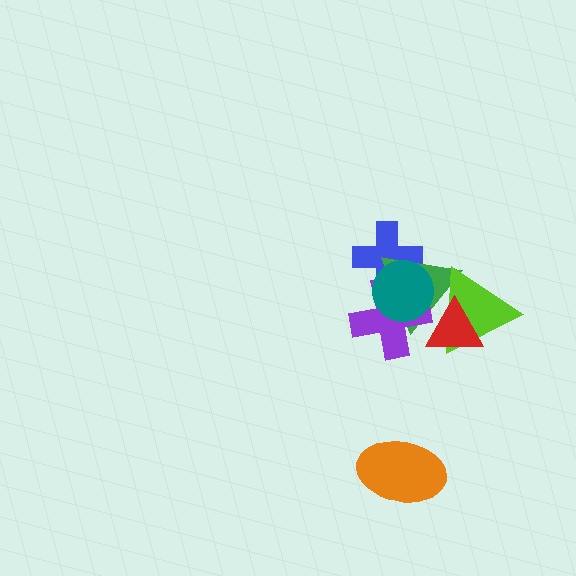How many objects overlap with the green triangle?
5 objects overlap with the green triangle.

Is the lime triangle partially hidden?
Yes, it is partially covered by another shape.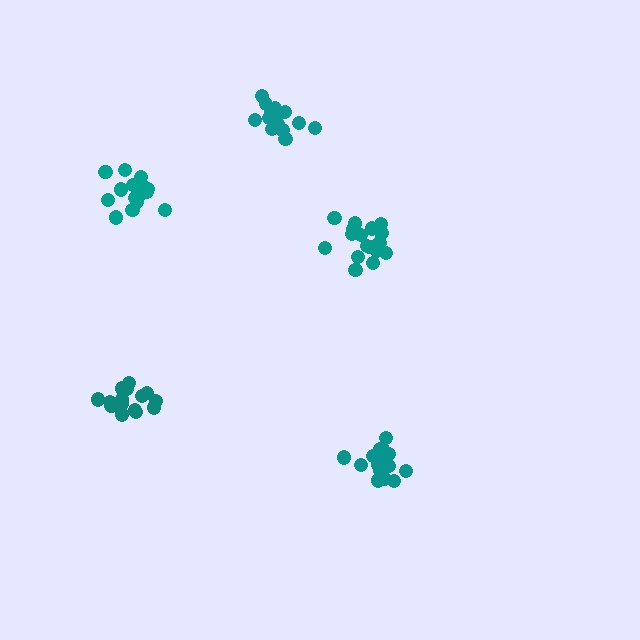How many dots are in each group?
Group 1: 19 dots, Group 2: 15 dots, Group 3: 16 dots, Group 4: 16 dots, Group 5: 17 dots (83 total).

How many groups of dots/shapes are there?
There are 5 groups.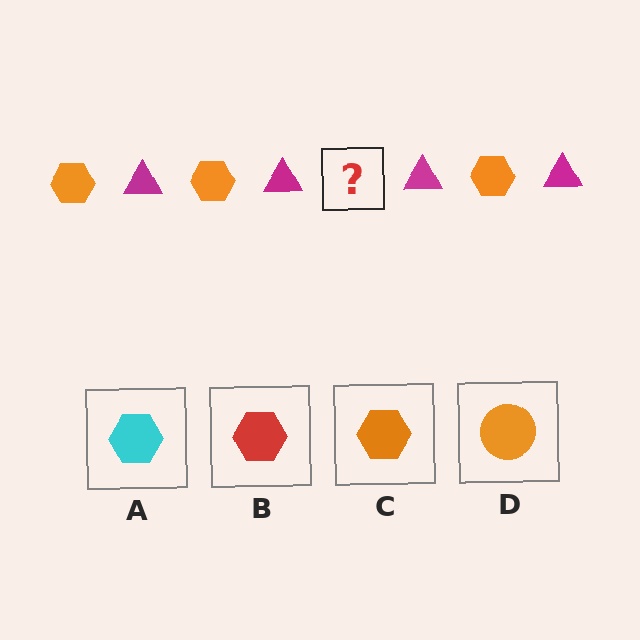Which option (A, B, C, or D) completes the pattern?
C.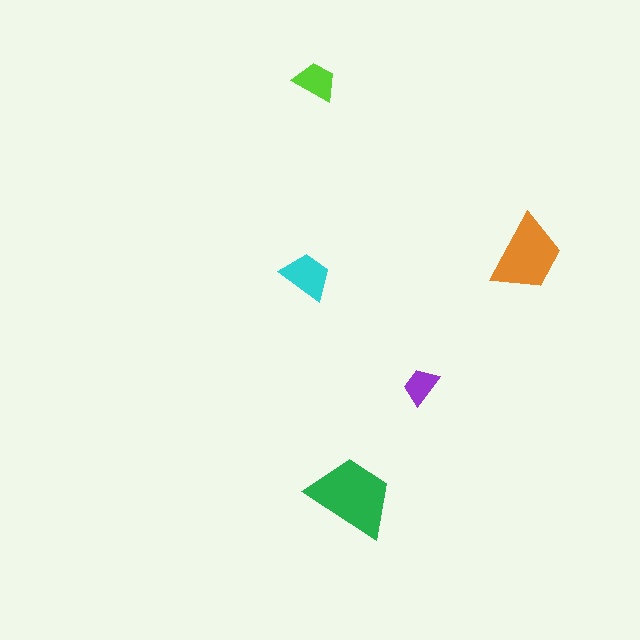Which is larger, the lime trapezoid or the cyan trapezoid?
The cyan one.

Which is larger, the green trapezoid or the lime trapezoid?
The green one.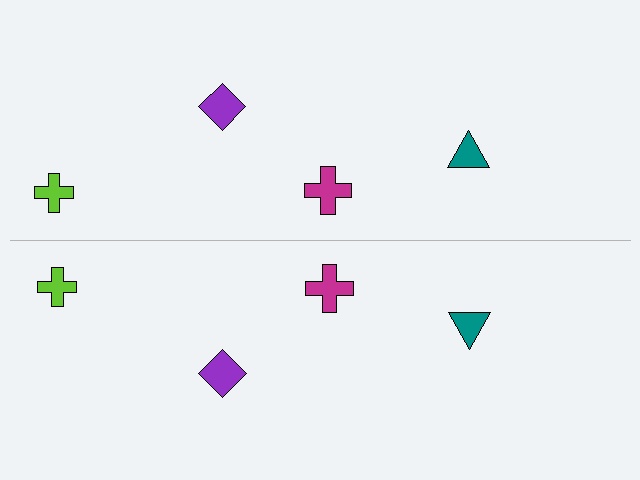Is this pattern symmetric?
Yes, this pattern has bilateral (reflection) symmetry.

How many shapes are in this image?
There are 8 shapes in this image.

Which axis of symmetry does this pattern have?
The pattern has a horizontal axis of symmetry running through the center of the image.